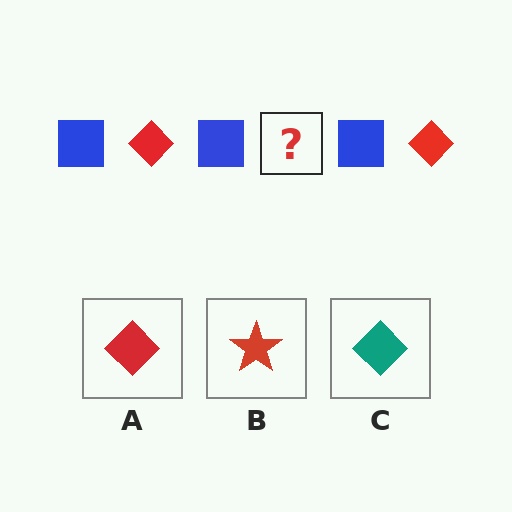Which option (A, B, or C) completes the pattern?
A.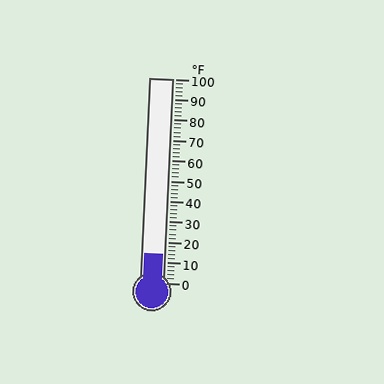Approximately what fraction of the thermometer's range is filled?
The thermometer is filled to approximately 15% of its range.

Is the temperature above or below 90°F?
The temperature is below 90°F.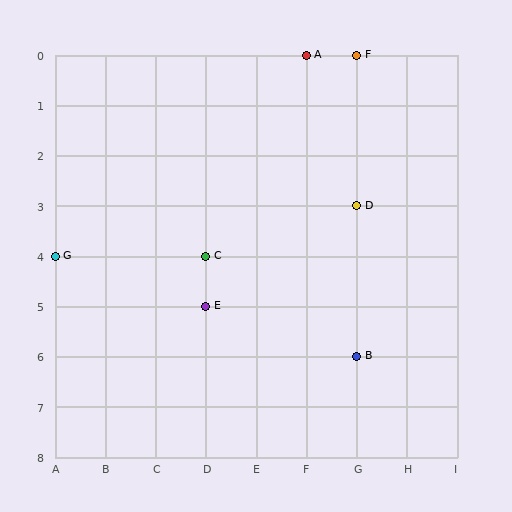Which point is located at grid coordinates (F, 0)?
Point A is at (F, 0).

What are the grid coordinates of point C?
Point C is at grid coordinates (D, 4).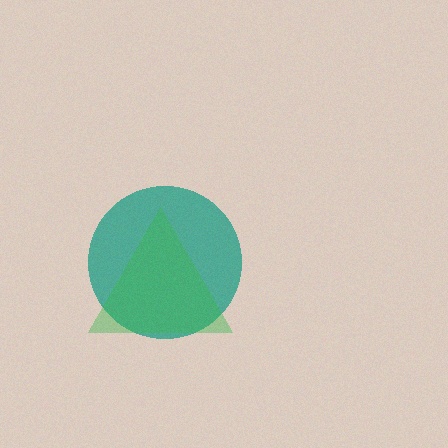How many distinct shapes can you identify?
There are 2 distinct shapes: a teal circle, a green triangle.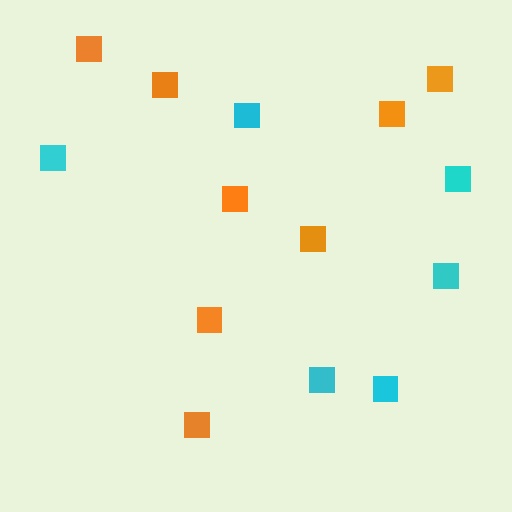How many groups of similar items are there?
There are 2 groups: one group of cyan squares (6) and one group of orange squares (8).